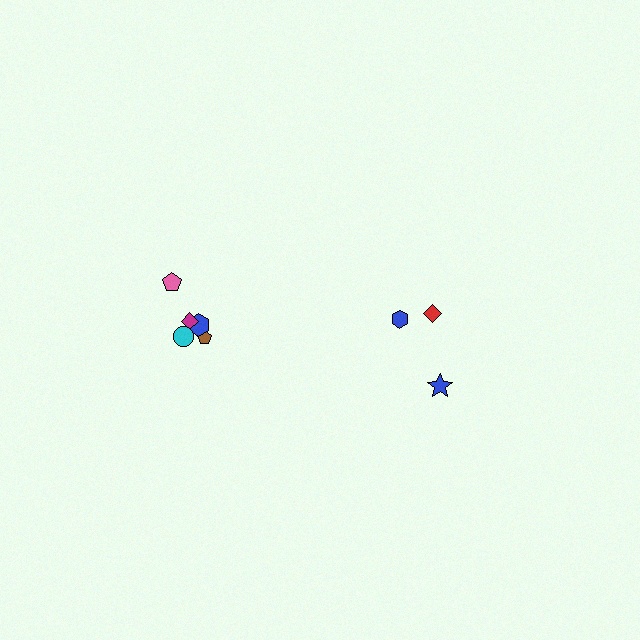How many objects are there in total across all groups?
There are 8 objects.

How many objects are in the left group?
There are 5 objects.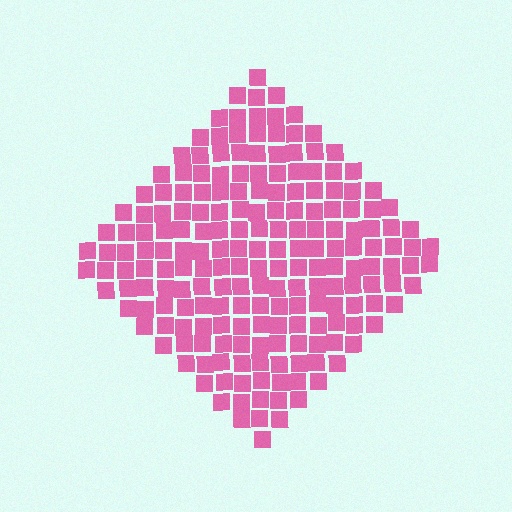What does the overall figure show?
The overall figure shows a diamond.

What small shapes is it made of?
It is made of small squares.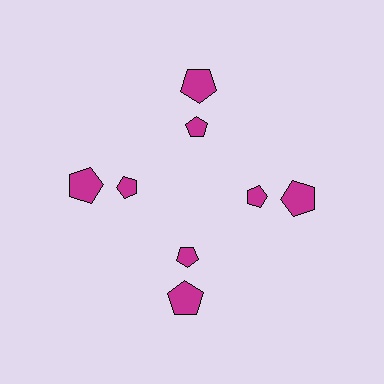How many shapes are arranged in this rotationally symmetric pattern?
There are 8 shapes, arranged in 4 groups of 2.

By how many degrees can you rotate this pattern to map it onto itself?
The pattern maps onto itself every 90 degrees of rotation.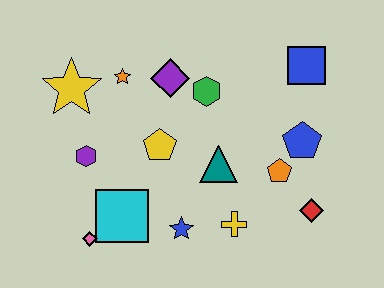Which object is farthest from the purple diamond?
The red diamond is farthest from the purple diamond.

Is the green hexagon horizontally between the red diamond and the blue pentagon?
No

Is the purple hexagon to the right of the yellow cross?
No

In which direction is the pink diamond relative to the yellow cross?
The pink diamond is to the left of the yellow cross.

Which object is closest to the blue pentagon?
The orange pentagon is closest to the blue pentagon.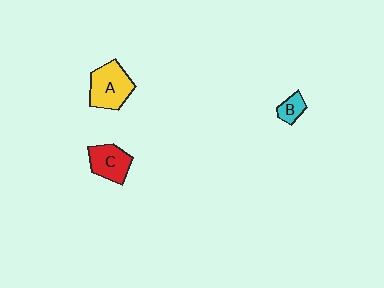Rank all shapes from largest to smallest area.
From largest to smallest: A (yellow), C (red), B (cyan).